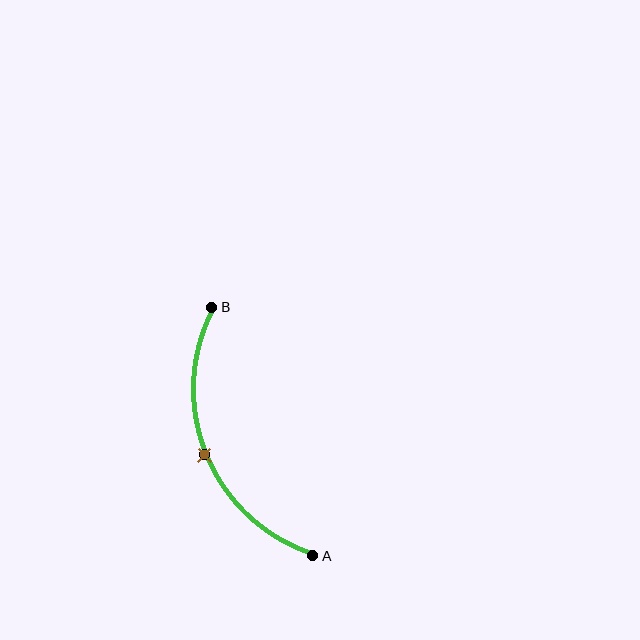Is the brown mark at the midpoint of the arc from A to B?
Yes. The brown mark lies on the arc at equal arc-length from both A and B — it is the arc midpoint.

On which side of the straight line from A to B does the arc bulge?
The arc bulges to the left of the straight line connecting A and B.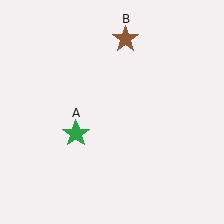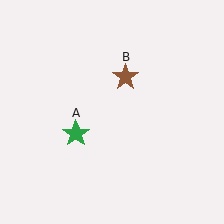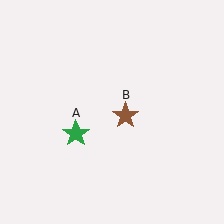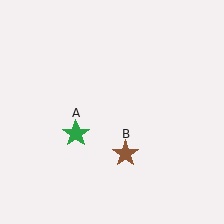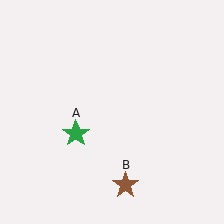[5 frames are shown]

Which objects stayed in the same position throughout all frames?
Green star (object A) remained stationary.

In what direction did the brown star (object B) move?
The brown star (object B) moved down.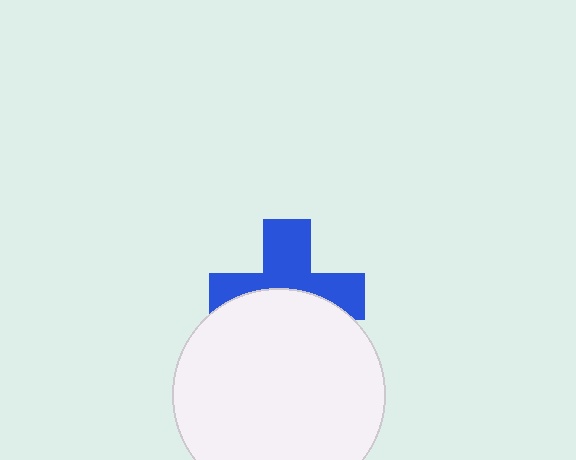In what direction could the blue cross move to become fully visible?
The blue cross could move up. That would shift it out from behind the white circle entirely.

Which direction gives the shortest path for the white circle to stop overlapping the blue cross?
Moving down gives the shortest separation.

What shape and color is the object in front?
The object in front is a white circle.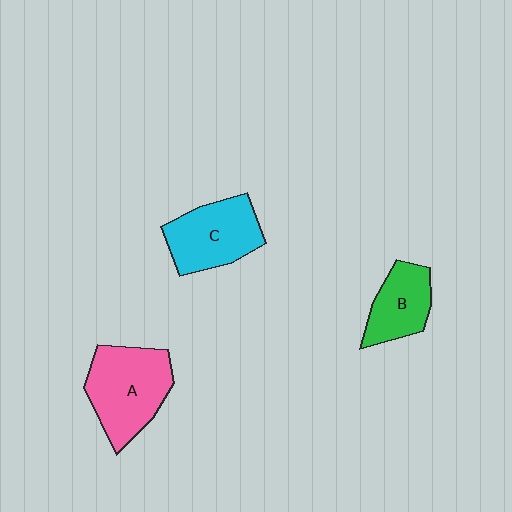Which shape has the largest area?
Shape A (pink).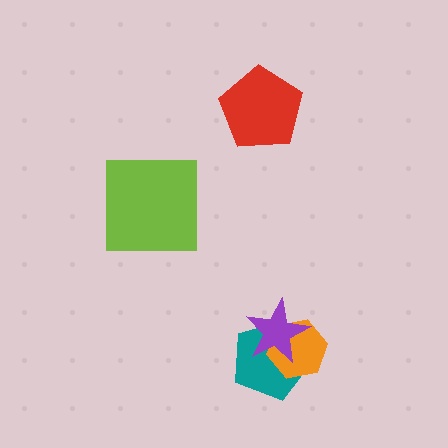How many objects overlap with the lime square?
0 objects overlap with the lime square.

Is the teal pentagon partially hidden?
Yes, it is partially covered by another shape.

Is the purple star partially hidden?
No, no other shape covers it.